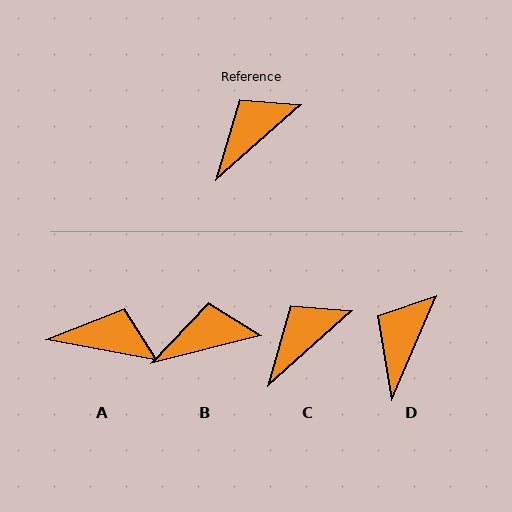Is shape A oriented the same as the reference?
No, it is off by about 52 degrees.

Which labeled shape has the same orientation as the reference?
C.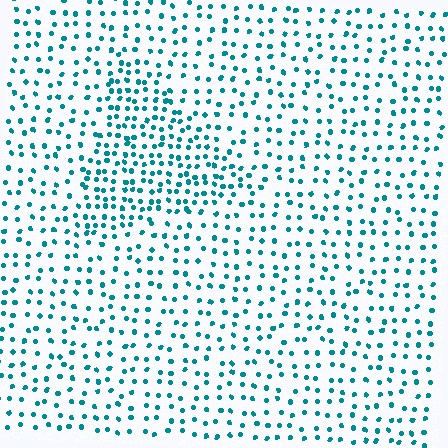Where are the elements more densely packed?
The elements are more densely packed inside the triangle boundary.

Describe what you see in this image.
The image contains small teal elements arranged at two different densities. A triangle-shaped region is visible where the elements are more densely packed than the surrounding area.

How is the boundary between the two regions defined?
The boundary is defined by a change in element density (approximately 1.8x ratio). All elements are the same color, size, and shape.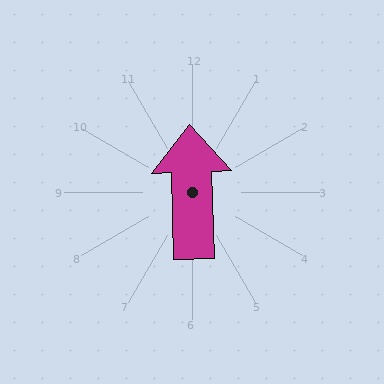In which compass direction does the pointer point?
North.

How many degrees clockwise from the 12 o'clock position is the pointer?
Approximately 358 degrees.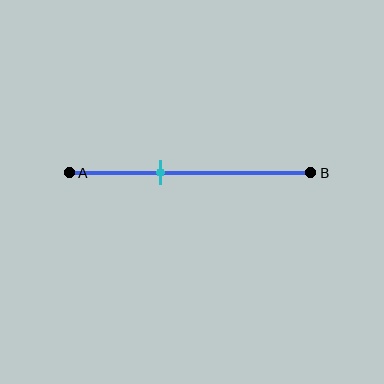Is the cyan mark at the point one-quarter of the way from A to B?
No, the mark is at about 40% from A, not at the 25% one-quarter point.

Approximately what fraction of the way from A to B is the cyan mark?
The cyan mark is approximately 40% of the way from A to B.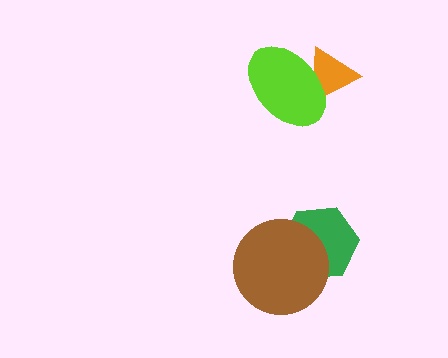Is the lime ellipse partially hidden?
No, no other shape covers it.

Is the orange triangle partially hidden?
Yes, it is partially covered by another shape.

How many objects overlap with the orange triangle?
1 object overlaps with the orange triangle.